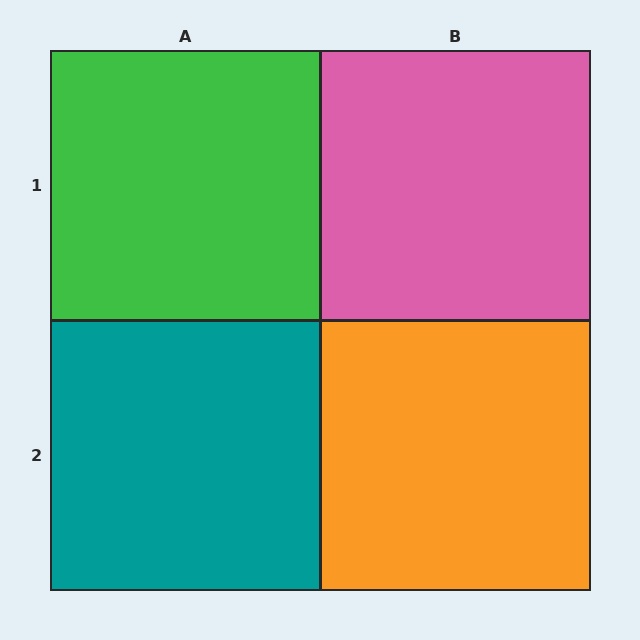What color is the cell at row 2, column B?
Orange.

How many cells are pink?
1 cell is pink.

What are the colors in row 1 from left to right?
Green, pink.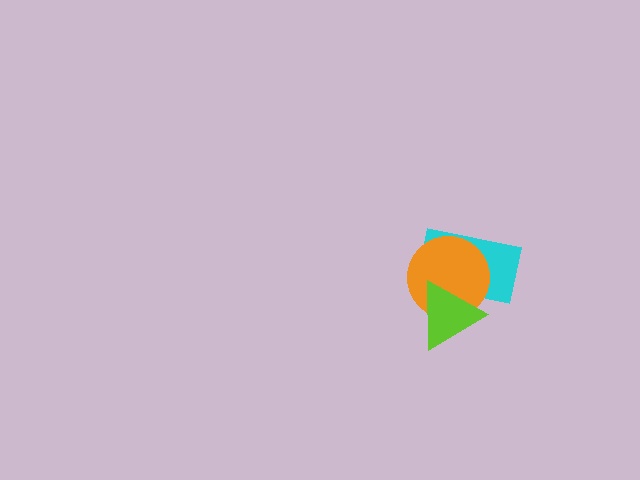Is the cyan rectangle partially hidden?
Yes, it is partially covered by another shape.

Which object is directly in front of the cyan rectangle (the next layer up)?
The orange circle is directly in front of the cyan rectangle.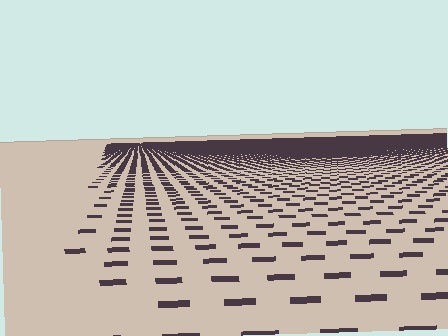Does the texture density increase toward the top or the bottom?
Density increases toward the top.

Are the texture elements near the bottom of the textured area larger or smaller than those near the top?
Larger. Near the bottom, elements are closer to the viewer and appear at a bigger on-screen size.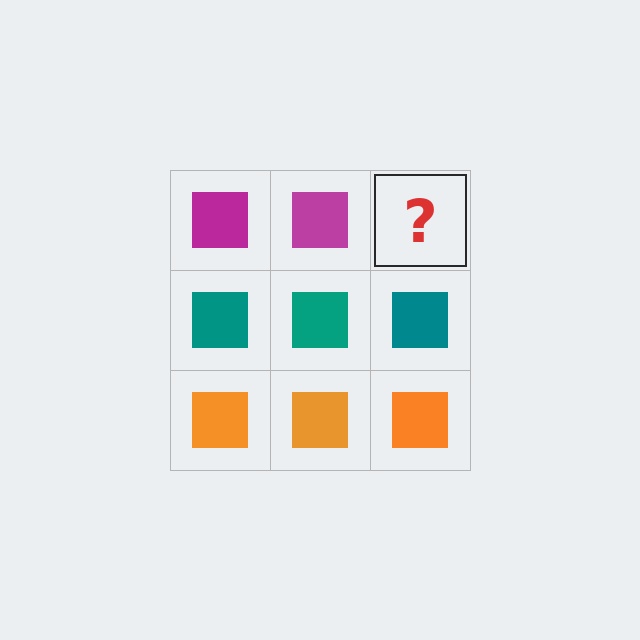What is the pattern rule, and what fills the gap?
The rule is that each row has a consistent color. The gap should be filled with a magenta square.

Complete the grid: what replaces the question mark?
The question mark should be replaced with a magenta square.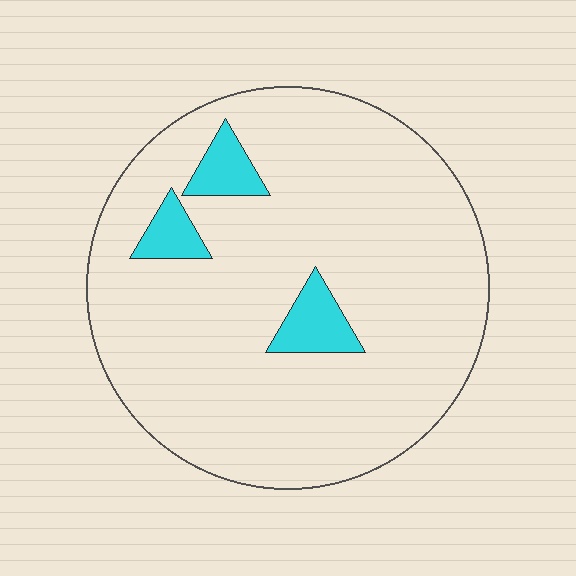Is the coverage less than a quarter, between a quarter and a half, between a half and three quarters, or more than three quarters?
Less than a quarter.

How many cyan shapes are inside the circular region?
3.